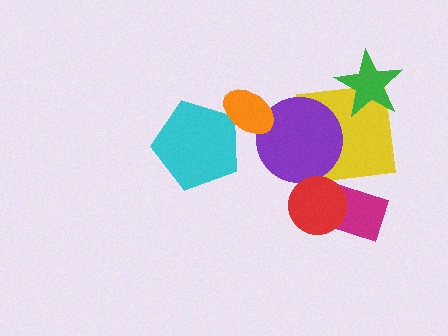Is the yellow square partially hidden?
Yes, it is partially covered by another shape.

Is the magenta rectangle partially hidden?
Yes, it is partially covered by another shape.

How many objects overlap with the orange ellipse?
2 objects overlap with the orange ellipse.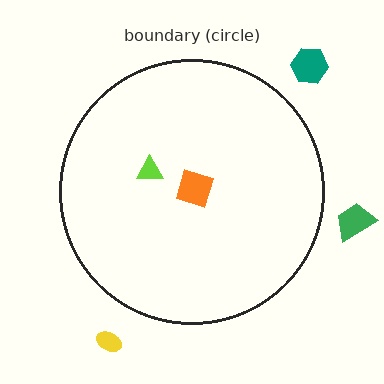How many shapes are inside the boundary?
2 inside, 3 outside.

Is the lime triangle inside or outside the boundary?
Inside.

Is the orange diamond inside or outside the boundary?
Inside.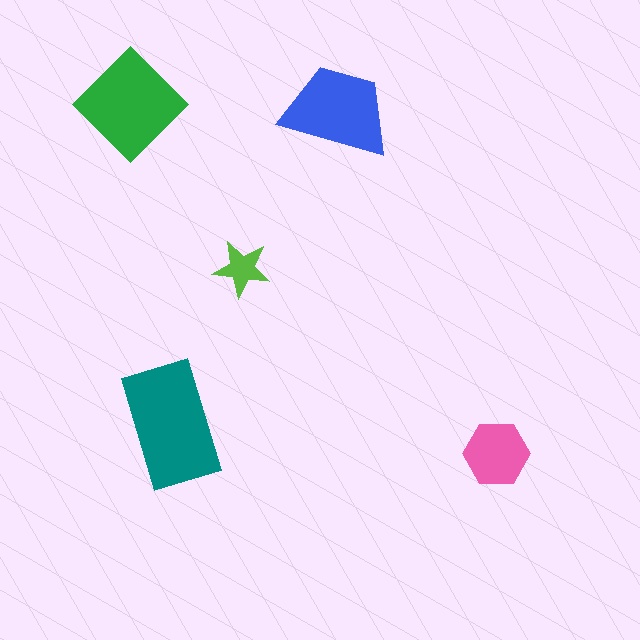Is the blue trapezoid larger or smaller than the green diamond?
Smaller.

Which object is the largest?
The teal rectangle.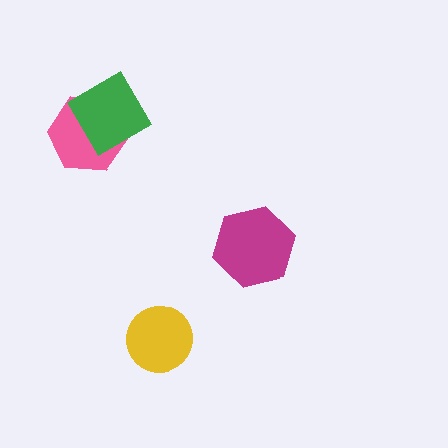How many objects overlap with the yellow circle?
0 objects overlap with the yellow circle.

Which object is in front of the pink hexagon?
The green diamond is in front of the pink hexagon.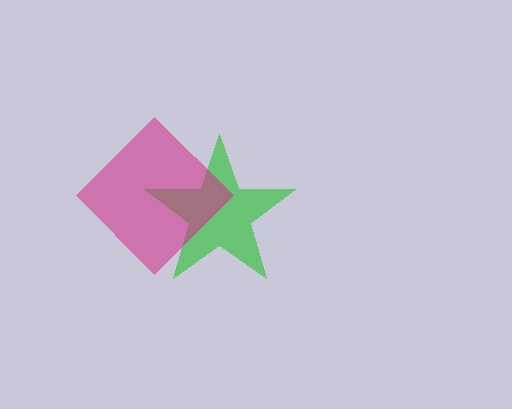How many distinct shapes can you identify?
There are 2 distinct shapes: a green star, a magenta diamond.